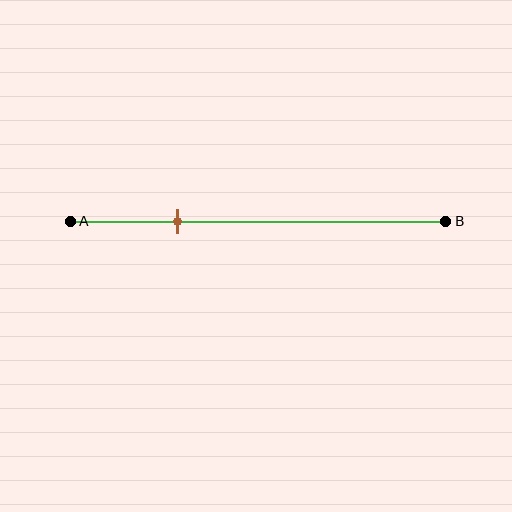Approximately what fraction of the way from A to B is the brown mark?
The brown mark is approximately 30% of the way from A to B.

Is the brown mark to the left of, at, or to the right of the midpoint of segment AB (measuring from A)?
The brown mark is to the left of the midpoint of segment AB.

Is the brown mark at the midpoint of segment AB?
No, the mark is at about 30% from A, not at the 50% midpoint.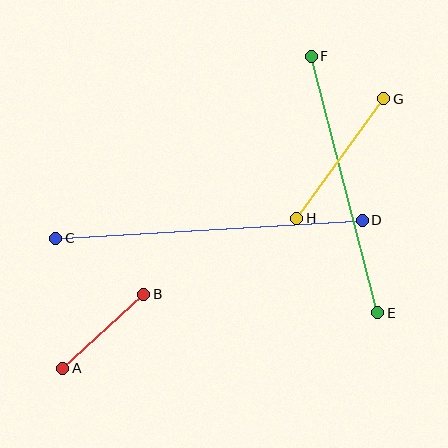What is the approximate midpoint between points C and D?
The midpoint is at approximately (209, 229) pixels.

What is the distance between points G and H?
The distance is approximately 148 pixels.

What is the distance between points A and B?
The distance is approximately 110 pixels.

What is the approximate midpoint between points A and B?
The midpoint is at approximately (103, 331) pixels.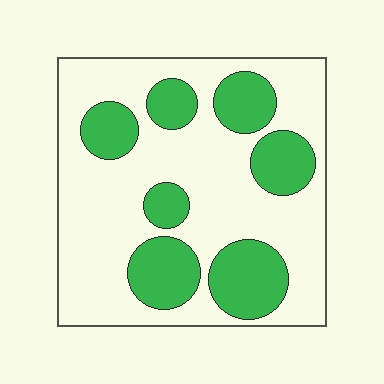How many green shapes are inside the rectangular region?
7.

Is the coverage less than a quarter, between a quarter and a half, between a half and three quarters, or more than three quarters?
Between a quarter and a half.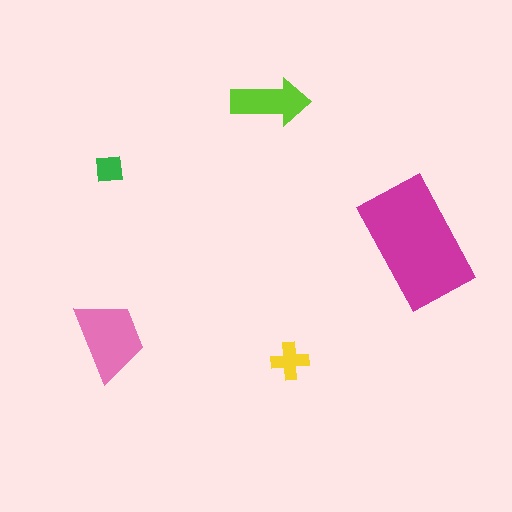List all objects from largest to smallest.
The magenta rectangle, the pink trapezoid, the lime arrow, the yellow cross, the green square.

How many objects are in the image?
There are 5 objects in the image.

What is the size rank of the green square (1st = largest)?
5th.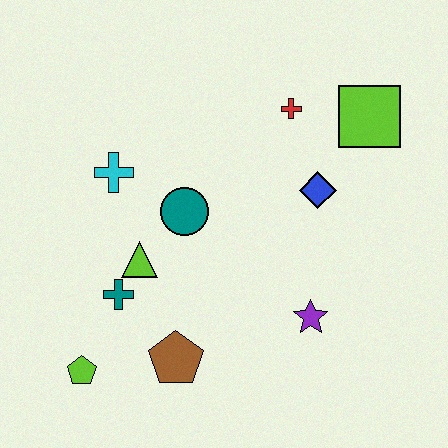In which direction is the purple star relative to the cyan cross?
The purple star is to the right of the cyan cross.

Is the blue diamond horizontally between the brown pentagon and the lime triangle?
No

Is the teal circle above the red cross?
No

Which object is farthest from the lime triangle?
The lime square is farthest from the lime triangle.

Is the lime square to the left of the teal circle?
No